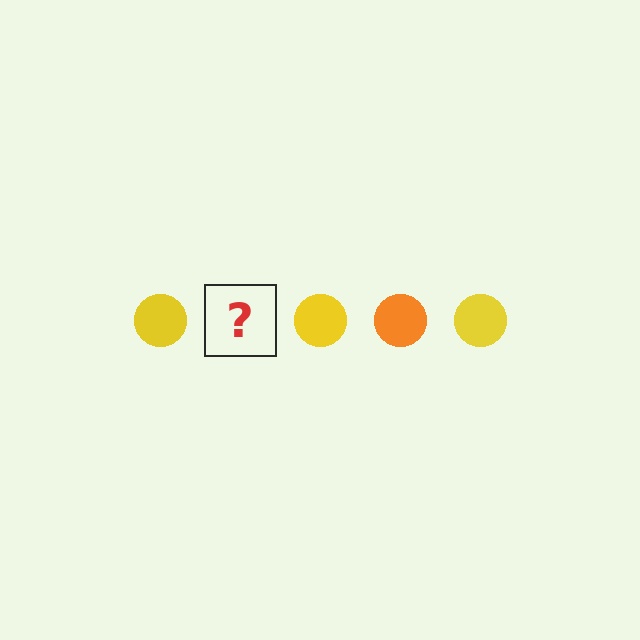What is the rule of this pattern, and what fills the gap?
The rule is that the pattern cycles through yellow, orange circles. The gap should be filled with an orange circle.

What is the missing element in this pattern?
The missing element is an orange circle.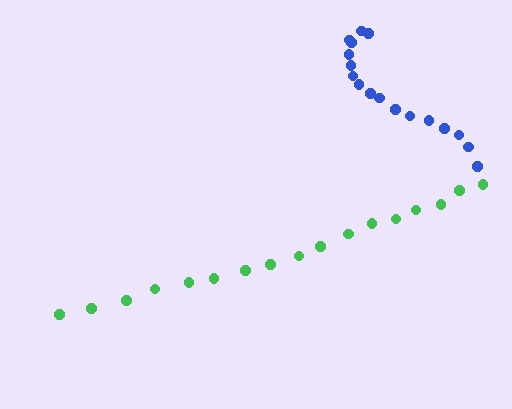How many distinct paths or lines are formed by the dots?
There are 2 distinct paths.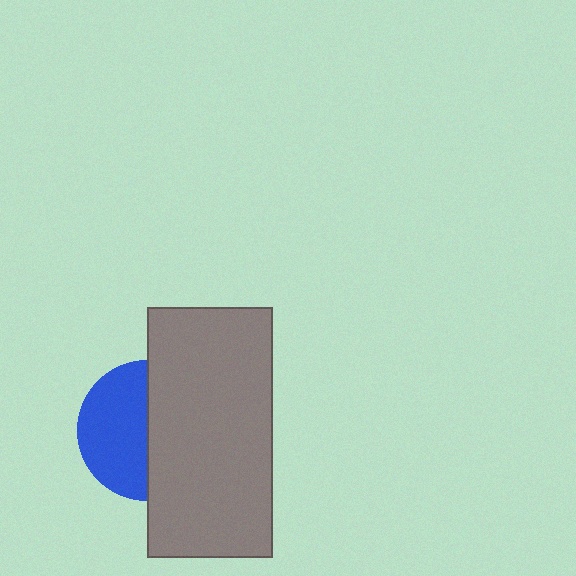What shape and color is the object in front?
The object in front is a gray rectangle.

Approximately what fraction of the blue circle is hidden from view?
Roughly 50% of the blue circle is hidden behind the gray rectangle.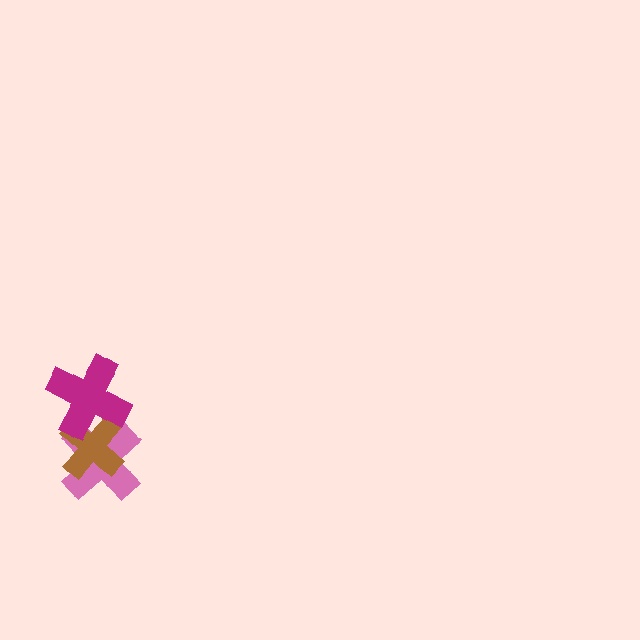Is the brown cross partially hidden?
Yes, it is partially covered by another shape.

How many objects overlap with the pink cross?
2 objects overlap with the pink cross.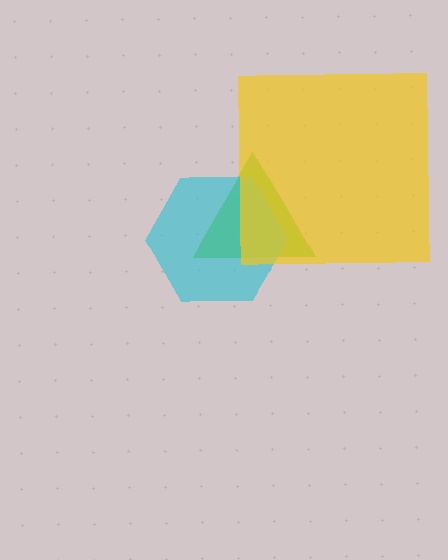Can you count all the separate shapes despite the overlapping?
Yes, there are 3 separate shapes.